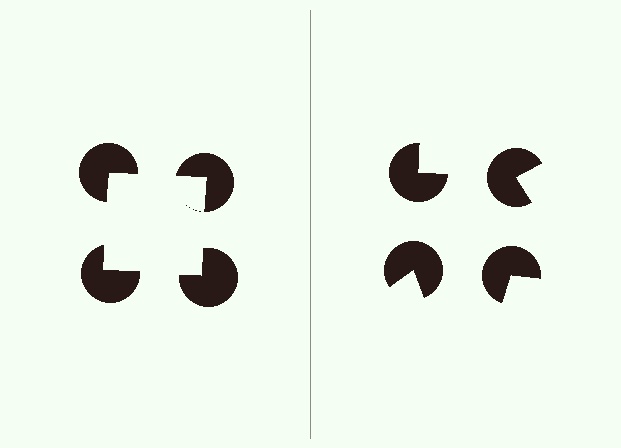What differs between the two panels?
The pac-man discs are positioned identically on both sides; only the wedge orientations differ. On the left they align to a square; on the right they are misaligned.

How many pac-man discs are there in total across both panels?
8 — 4 on each side.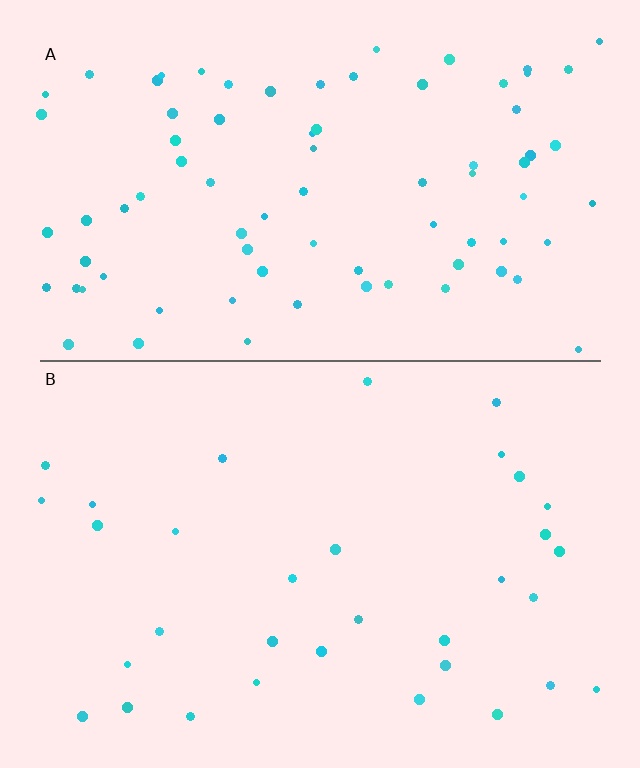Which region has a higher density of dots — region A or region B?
A (the top).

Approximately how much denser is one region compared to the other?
Approximately 2.4× — region A over region B.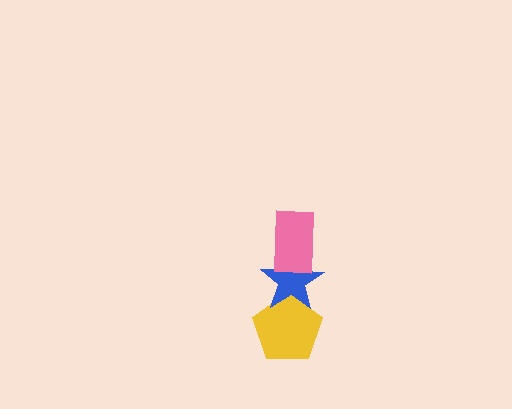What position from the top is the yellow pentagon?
The yellow pentagon is 3rd from the top.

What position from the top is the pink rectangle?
The pink rectangle is 1st from the top.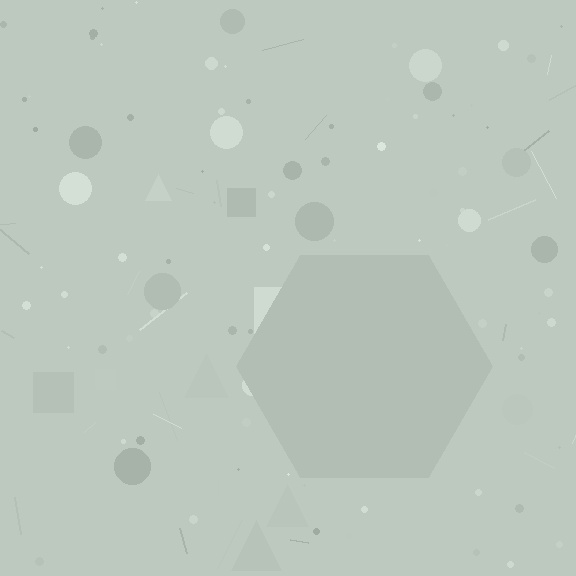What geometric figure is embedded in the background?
A hexagon is embedded in the background.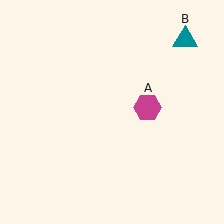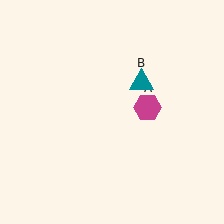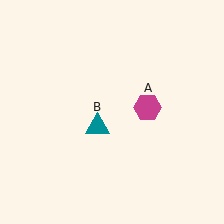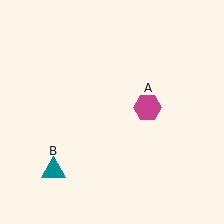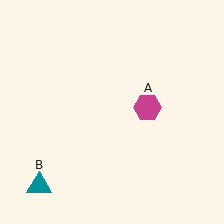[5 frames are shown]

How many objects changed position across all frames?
1 object changed position: teal triangle (object B).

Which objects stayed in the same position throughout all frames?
Magenta hexagon (object A) remained stationary.